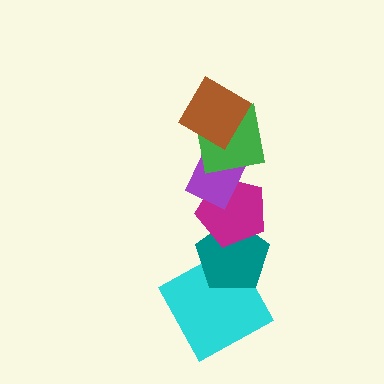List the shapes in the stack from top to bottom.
From top to bottom: the brown diamond, the green square, the purple rectangle, the magenta pentagon, the teal pentagon, the cyan square.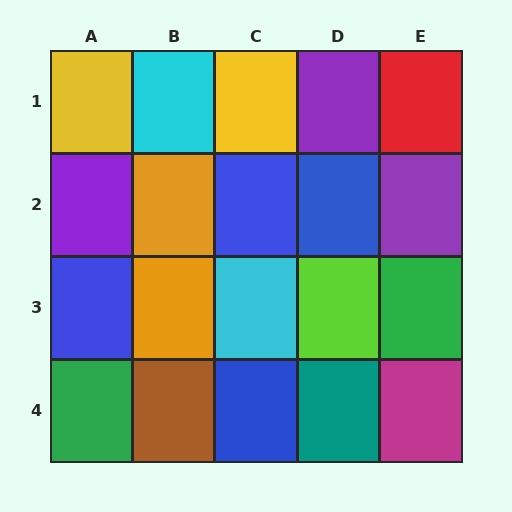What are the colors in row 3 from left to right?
Blue, orange, cyan, lime, green.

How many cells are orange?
2 cells are orange.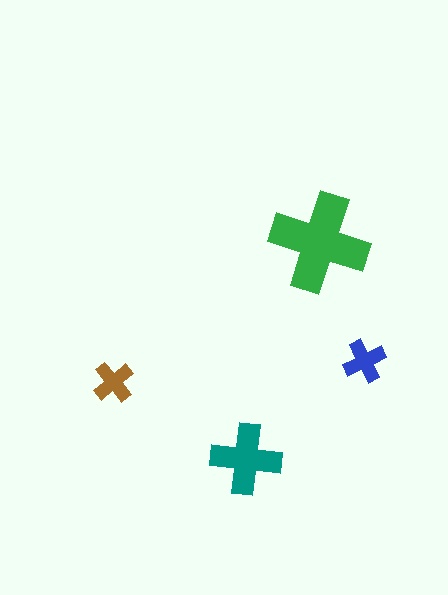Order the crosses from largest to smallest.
the green one, the teal one, the blue one, the brown one.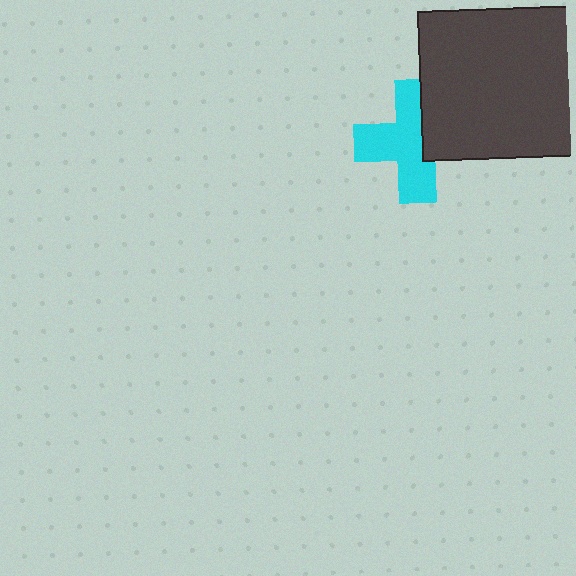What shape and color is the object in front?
The object in front is a dark gray rectangle.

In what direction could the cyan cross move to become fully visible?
The cyan cross could move left. That would shift it out from behind the dark gray rectangle entirely.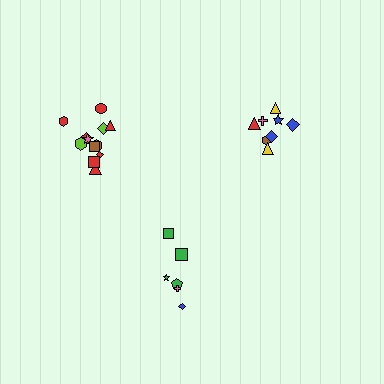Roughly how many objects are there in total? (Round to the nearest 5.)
Roughly 25 objects in total.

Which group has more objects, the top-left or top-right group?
The top-left group.